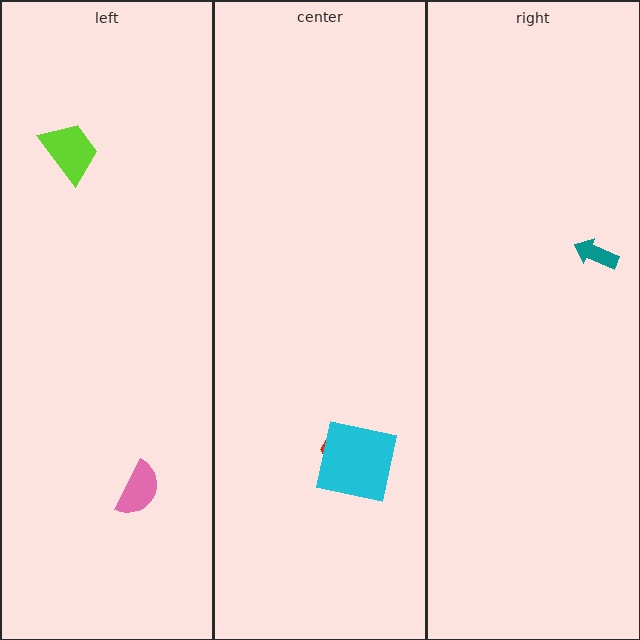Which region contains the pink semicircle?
The left region.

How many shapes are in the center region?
2.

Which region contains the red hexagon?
The center region.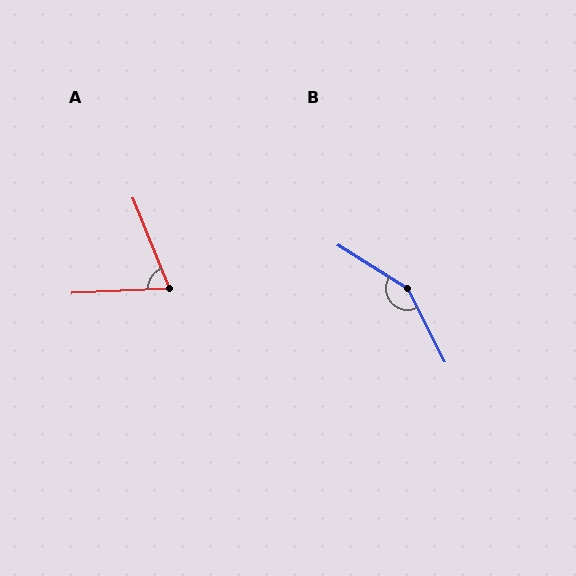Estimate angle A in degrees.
Approximately 71 degrees.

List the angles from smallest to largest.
A (71°), B (149°).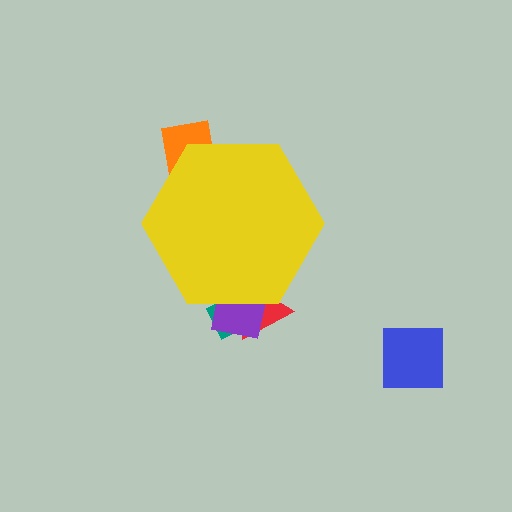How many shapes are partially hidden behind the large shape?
4 shapes are partially hidden.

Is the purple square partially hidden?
Yes, the purple square is partially hidden behind the yellow hexagon.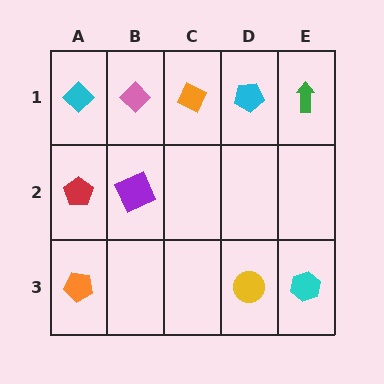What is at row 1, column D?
A cyan pentagon.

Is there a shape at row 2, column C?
No, that cell is empty.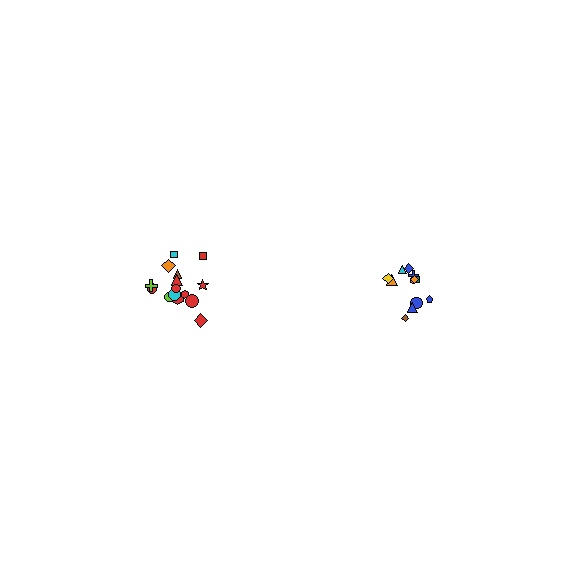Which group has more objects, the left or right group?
The left group.